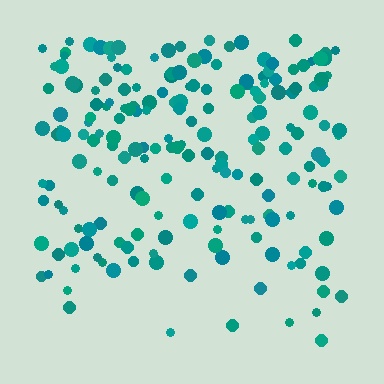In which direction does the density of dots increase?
From bottom to top, with the top side densest.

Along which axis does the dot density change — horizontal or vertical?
Vertical.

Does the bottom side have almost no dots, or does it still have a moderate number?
Still a moderate number, just noticeably fewer than the top.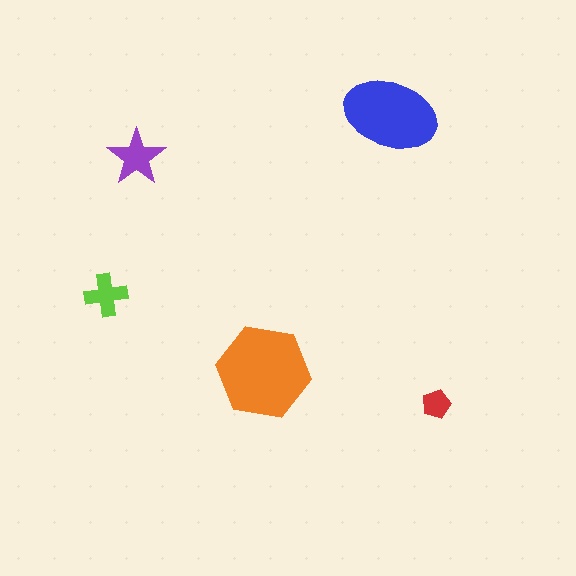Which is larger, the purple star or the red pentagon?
The purple star.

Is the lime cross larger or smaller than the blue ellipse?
Smaller.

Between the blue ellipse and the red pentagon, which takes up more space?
The blue ellipse.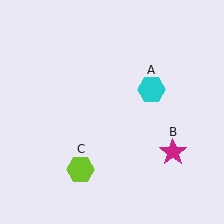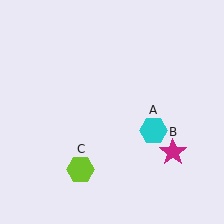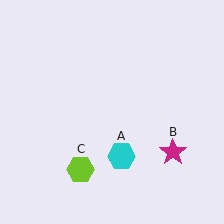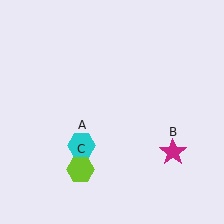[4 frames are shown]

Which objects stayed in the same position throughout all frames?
Magenta star (object B) and lime hexagon (object C) remained stationary.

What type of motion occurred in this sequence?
The cyan hexagon (object A) rotated clockwise around the center of the scene.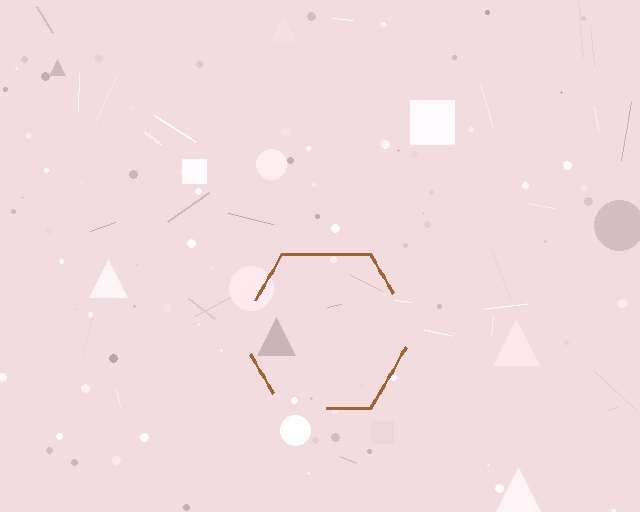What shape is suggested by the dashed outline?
The dashed outline suggests a hexagon.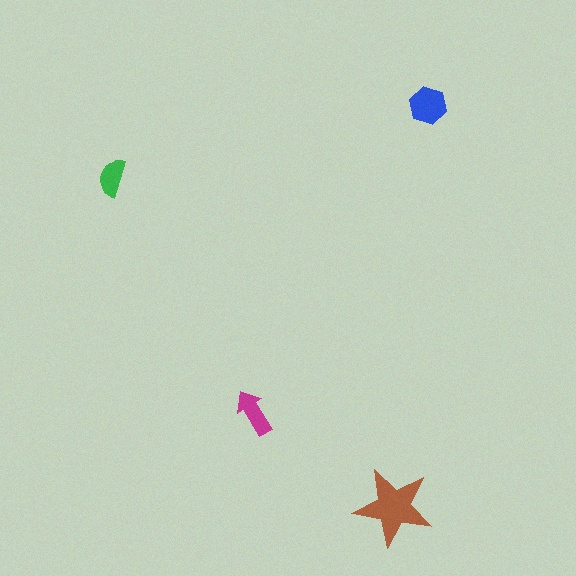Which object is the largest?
The brown star.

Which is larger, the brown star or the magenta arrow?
The brown star.